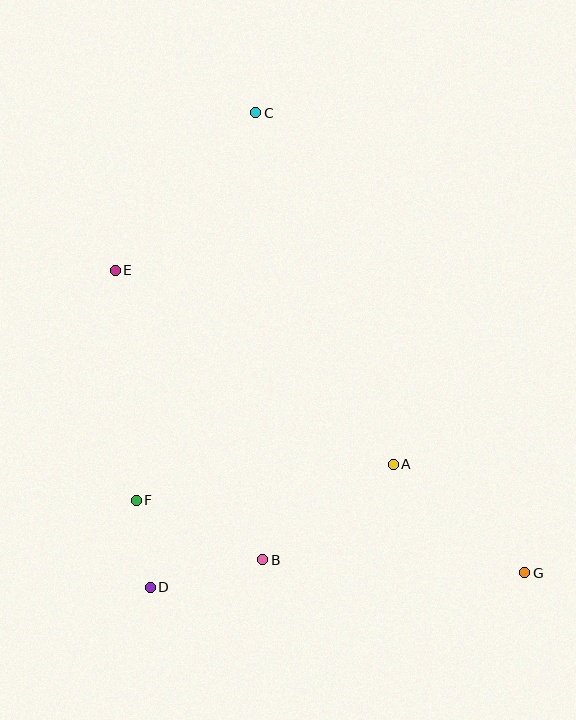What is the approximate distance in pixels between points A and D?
The distance between A and D is approximately 272 pixels.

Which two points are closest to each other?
Points D and F are closest to each other.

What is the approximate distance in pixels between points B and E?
The distance between B and E is approximately 325 pixels.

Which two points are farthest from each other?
Points C and G are farthest from each other.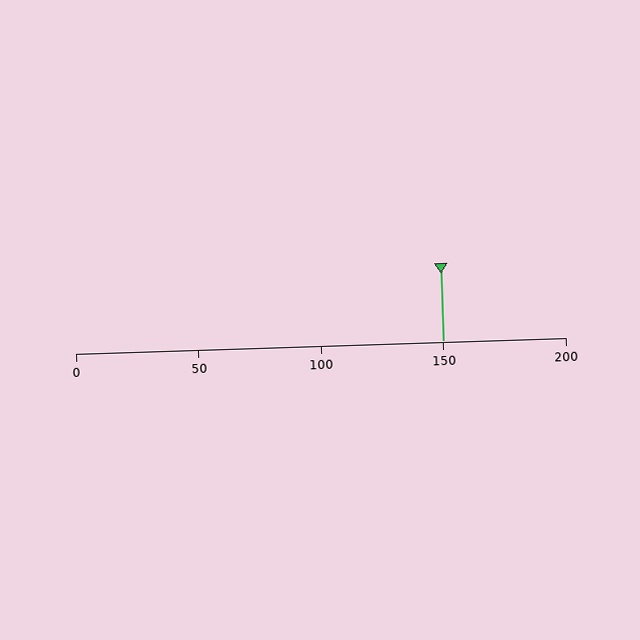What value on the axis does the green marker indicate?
The marker indicates approximately 150.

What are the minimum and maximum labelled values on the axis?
The axis runs from 0 to 200.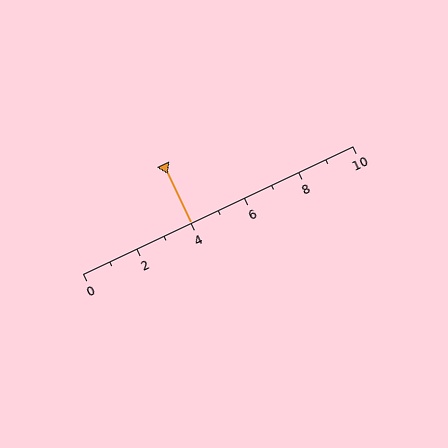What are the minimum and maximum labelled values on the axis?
The axis runs from 0 to 10.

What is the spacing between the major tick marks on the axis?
The major ticks are spaced 2 apart.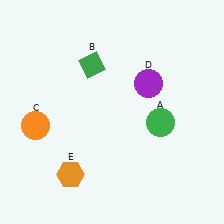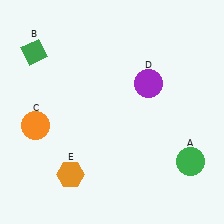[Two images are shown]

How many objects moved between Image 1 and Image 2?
2 objects moved between the two images.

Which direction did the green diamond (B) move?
The green diamond (B) moved left.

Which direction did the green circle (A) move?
The green circle (A) moved down.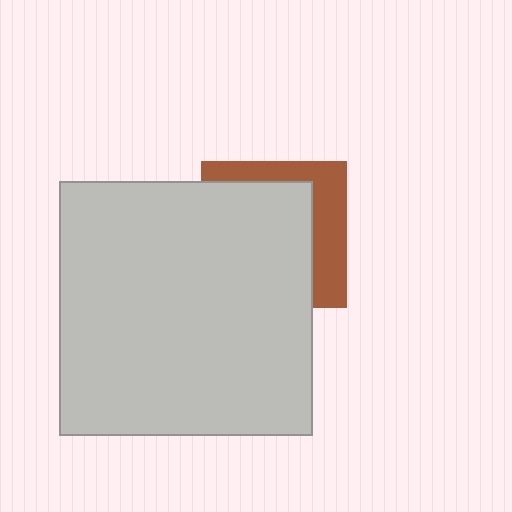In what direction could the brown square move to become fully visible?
The brown square could move toward the upper-right. That would shift it out from behind the light gray square entirely.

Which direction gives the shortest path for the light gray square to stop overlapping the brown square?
Moving toward the lower-left gives the shortest separation.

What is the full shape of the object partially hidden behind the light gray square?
The partially hidden object is a brown square.